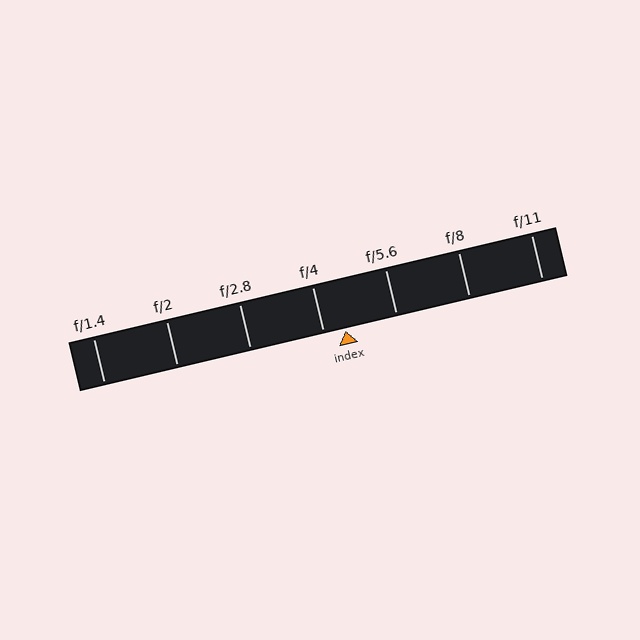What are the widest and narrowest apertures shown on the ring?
The widest aperture shown is f/1.4 and the narrowest is f/11.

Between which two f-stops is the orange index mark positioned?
The index mark is between f/4 and f/5.6.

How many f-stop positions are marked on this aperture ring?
There are 7 f-stop positions marked.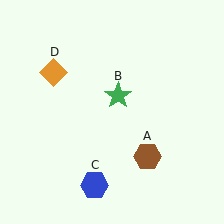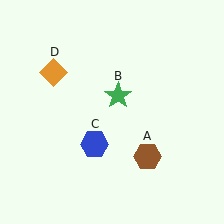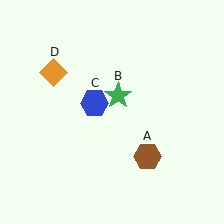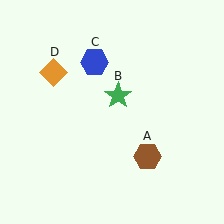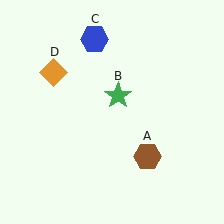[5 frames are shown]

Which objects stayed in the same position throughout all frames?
Brown hexagon (object A) and green star (object B) and orange diamond (object D) remained stationary.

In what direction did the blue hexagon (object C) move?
The blue hexagon (object C) moved up.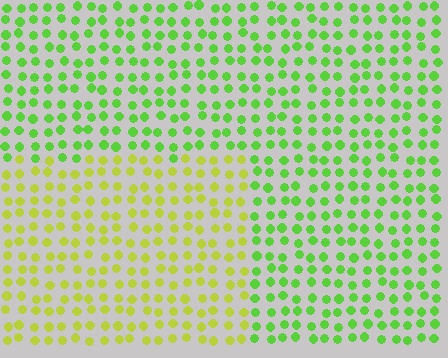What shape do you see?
I see a rectangle.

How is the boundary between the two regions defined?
The boundary is defined purely by a slight shift in hue (about 37 degrees). Spacing, size, and orientation are identical on both sides.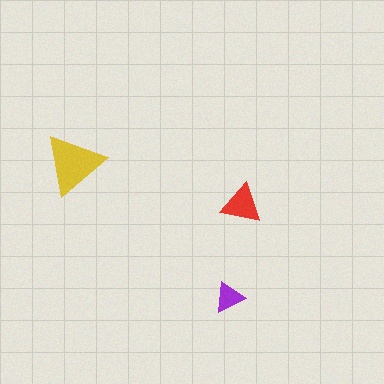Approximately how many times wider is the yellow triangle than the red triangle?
About 1.5 times wider.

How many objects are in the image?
There are 3 objects in the image.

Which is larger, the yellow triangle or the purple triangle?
The yellow one.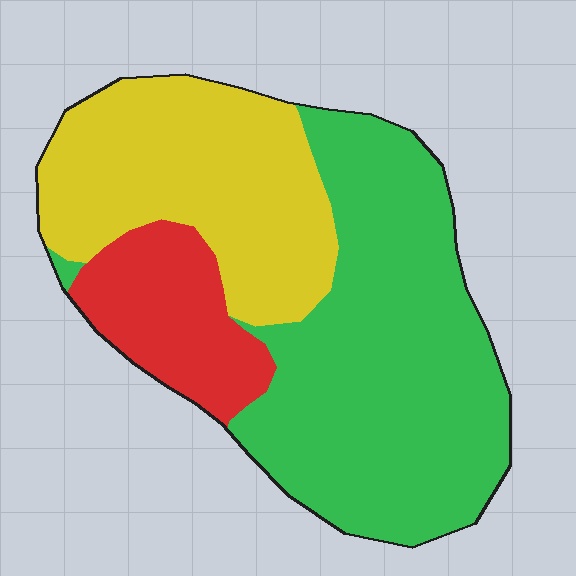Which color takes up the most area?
Green, at roughly 50%.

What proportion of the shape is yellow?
Yellow covers around 35% of the shape.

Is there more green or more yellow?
Green.